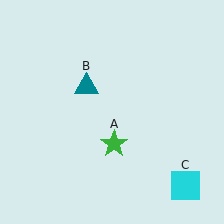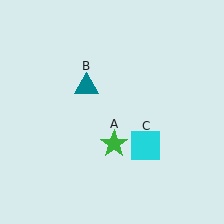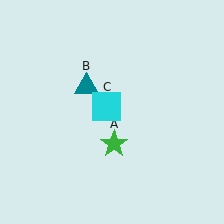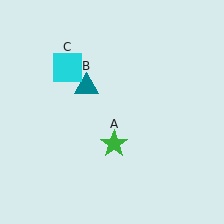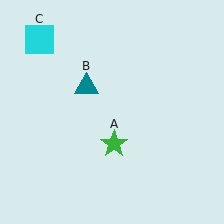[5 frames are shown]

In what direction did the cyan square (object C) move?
The cyan square (object C) moved up and to the left.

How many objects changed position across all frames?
1 object changed position: cyan square (object C).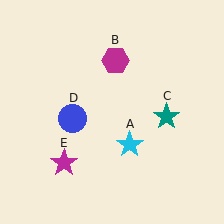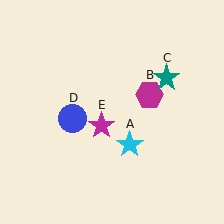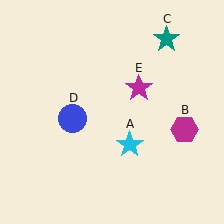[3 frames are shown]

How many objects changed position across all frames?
3 objects changed position: magenta hexagon (object B), teal star (object C), magenta star (object E).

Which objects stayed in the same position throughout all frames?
Cyan star (object A) and blue circle (object D) remained stationary.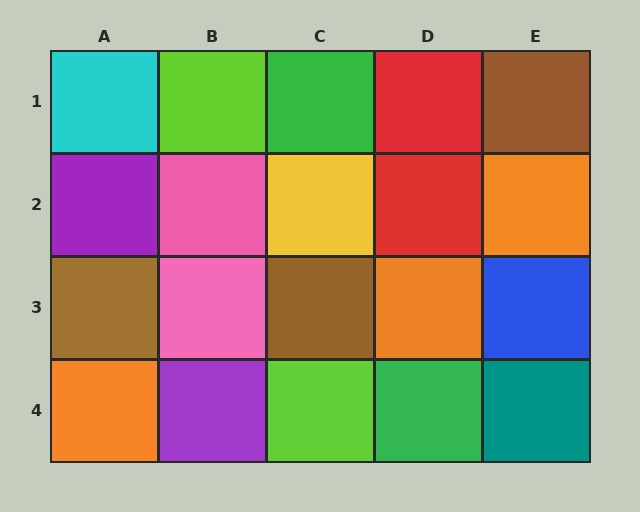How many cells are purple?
2 cells are purple.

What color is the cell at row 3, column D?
Orange.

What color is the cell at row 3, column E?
Blue.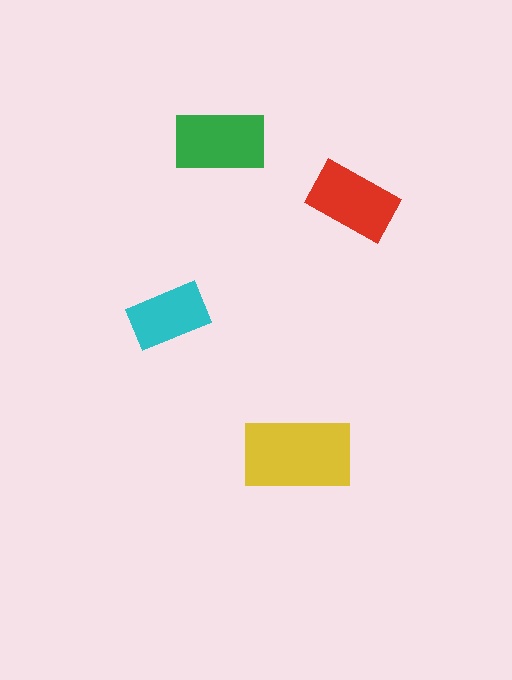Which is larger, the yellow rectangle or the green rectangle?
The yellow one.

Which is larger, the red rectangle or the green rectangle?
The green one.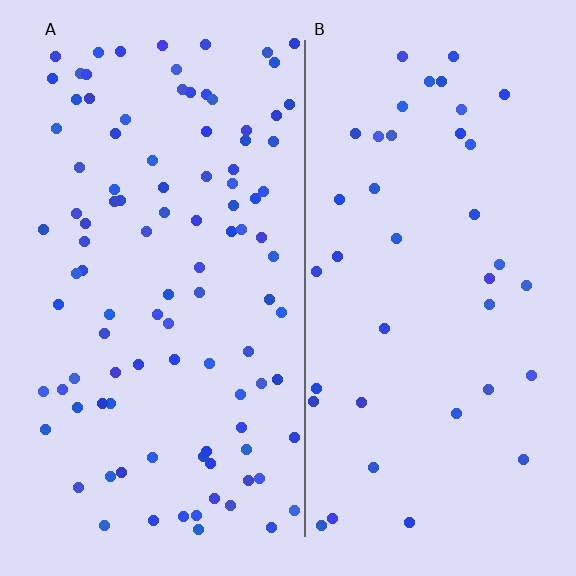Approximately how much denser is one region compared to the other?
Approximately 2.5× — region A over region B.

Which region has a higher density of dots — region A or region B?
A (the left).